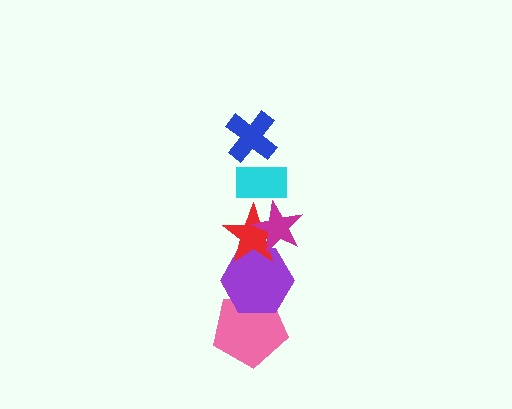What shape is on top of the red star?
The magenta star is on top of the red star.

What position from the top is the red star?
The red star is 4th from the top.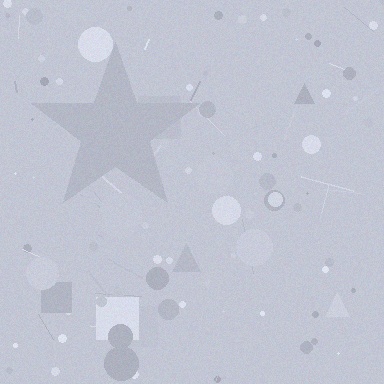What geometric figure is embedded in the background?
A star is embedded in the background.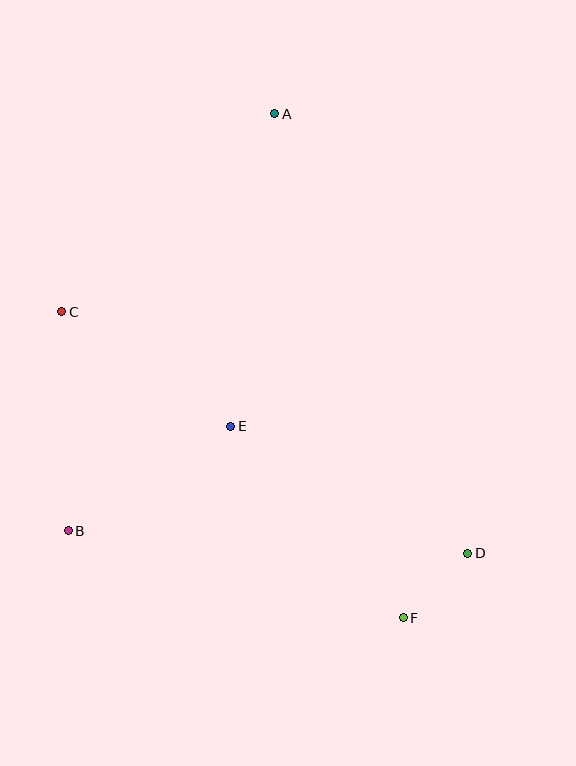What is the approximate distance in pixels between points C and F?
The distance between C and F is approximately 458 pixels.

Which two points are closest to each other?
Points D and F are closest to each other.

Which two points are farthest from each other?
Points A and F are farthest from each other.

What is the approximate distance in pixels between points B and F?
The distance between B and F is approximately 346 pixels.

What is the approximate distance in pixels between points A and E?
The distance between A and E is approximately 316 pixels.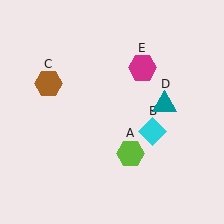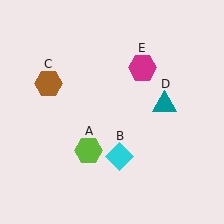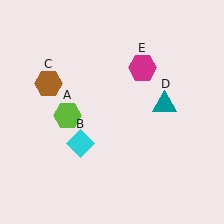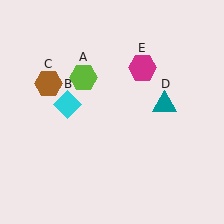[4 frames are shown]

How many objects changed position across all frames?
2 objects changed position: lime hexagon (object A), cyan diamond (object B).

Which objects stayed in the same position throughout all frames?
Brown hexagon (object C) and teal triangle (object D) and magenta hexagon (object E) remained stationary.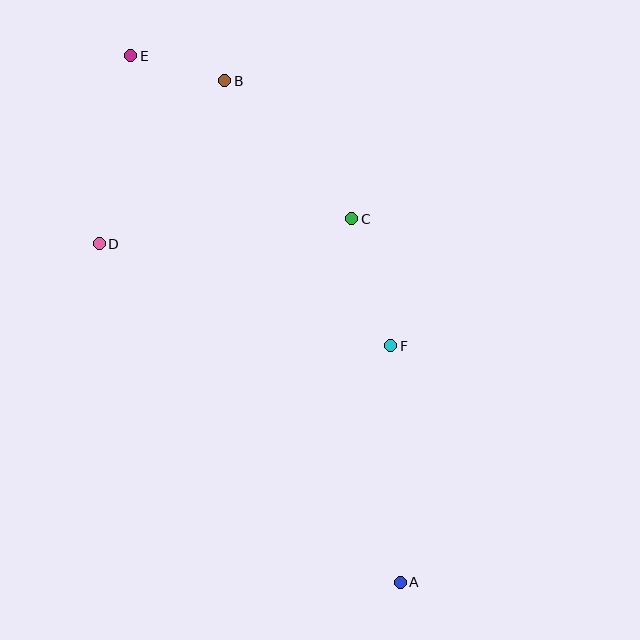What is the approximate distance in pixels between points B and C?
The distance between B and C is approximately 187 pixels.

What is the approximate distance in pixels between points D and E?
The distance between D and E is approximately 190 pixels.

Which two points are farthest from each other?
Points A and E are farthest from each other.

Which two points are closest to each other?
Points B and E are closest to each other.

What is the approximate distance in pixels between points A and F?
The distance between A and F is approximately 237 pixels.